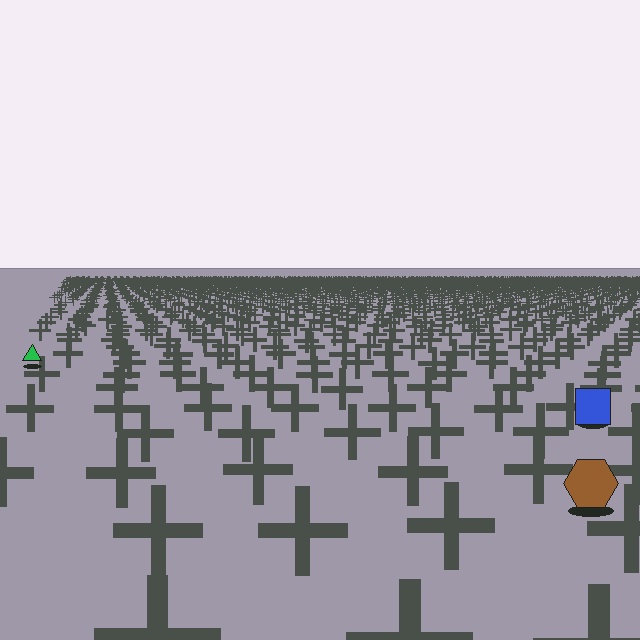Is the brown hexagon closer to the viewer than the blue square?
Yes. The brown hexagon is closer — you can tell from the texture gradient: the ground texture is coarser near it.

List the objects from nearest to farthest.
From nearest to farthest: the brown hexagon, the blue square, the green triangle.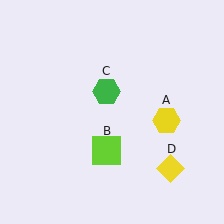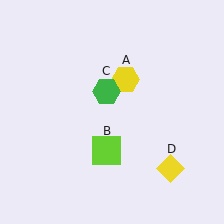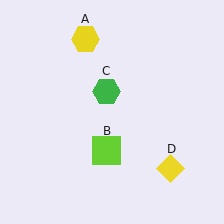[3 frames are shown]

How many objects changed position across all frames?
1 object changed position: yellow hexagon (object A).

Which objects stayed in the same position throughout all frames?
Lime square (object B) and green hexagon (object C) and yellow diamond (object D) remained stationary.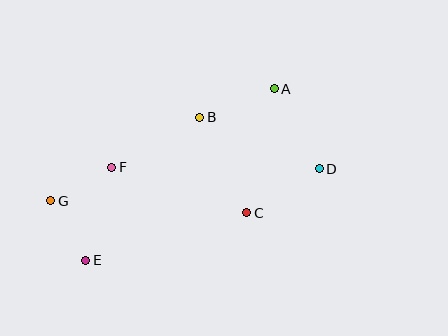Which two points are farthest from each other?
Points D and G are farthest from each other.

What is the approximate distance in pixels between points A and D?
The distance between A and D is approximately 92 pixels.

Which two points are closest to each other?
Points E and G are closest to each other.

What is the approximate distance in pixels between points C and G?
The distance between C and G is approximately 196 pixels.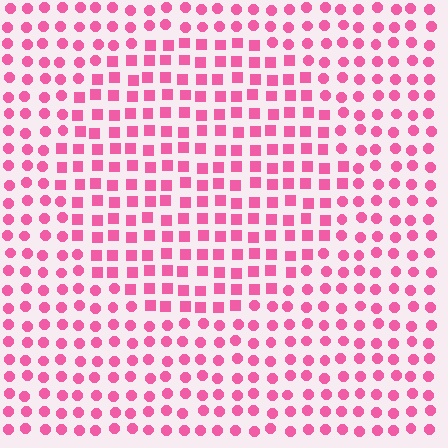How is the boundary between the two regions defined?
The boundary is defined by a change in element shape: squares inside vs. circles outside. All elements share the same color and spacing.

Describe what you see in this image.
The image is filled with small pink elements arranged in a uniform grid. A circle-shaped region contains squares, while the surrounding area contains circles. The boundary is defined purely by the change in element shape.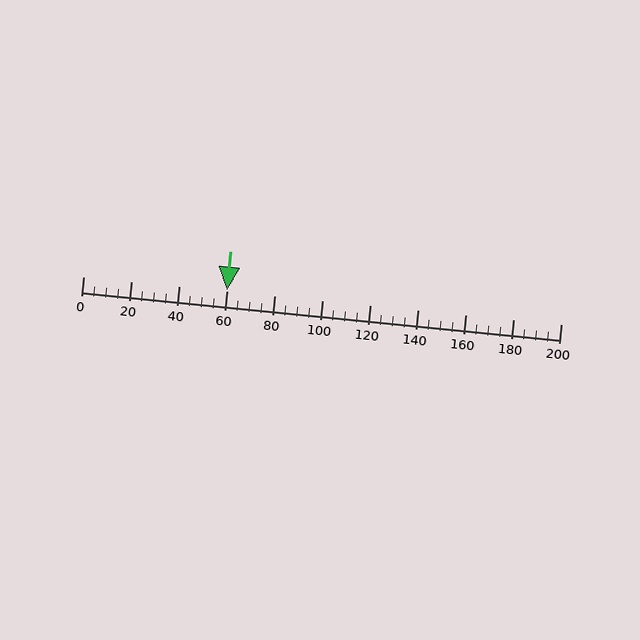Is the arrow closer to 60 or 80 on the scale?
The arrow is closer to 60.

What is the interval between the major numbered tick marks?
The major tick marks are spaced 20 units apart.